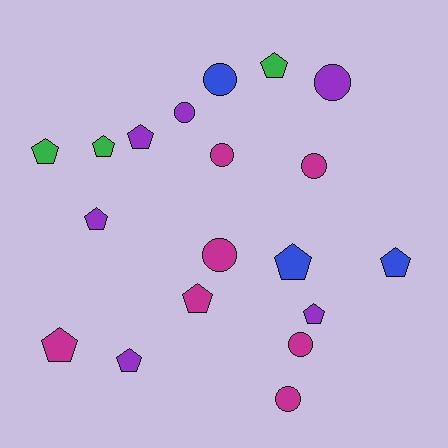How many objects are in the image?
There are 19 objects.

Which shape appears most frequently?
Pentagon, with 11 objects.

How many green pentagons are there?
There are 3 green pentagons.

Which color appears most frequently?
Magenta, with 7 objects.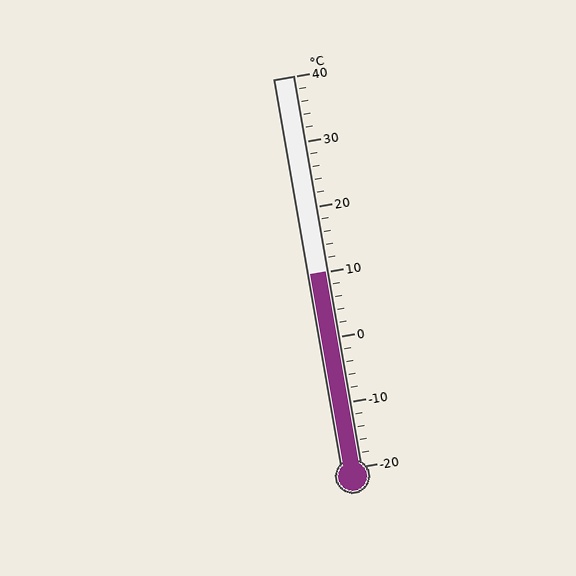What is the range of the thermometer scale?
The thermometer scale ranges from -20°C to 40°C.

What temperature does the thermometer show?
The thermometer shows approximately 10°C.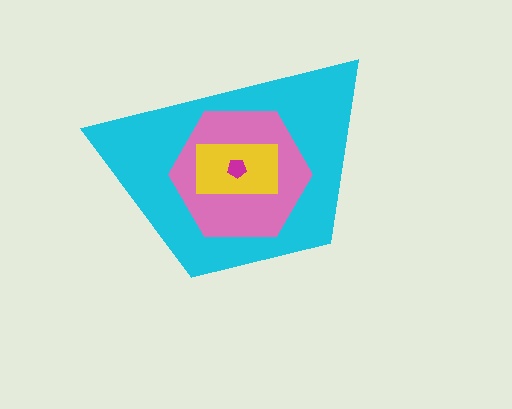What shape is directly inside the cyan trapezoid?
The pink hexagon.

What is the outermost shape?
The cyan trapezoid.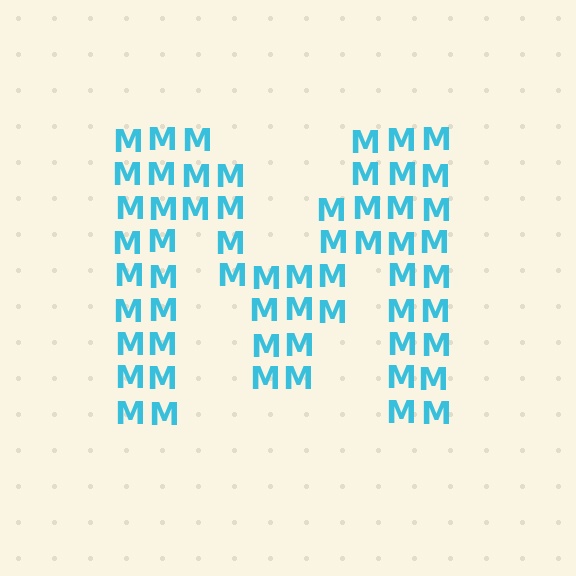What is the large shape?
The large shape is the letter M.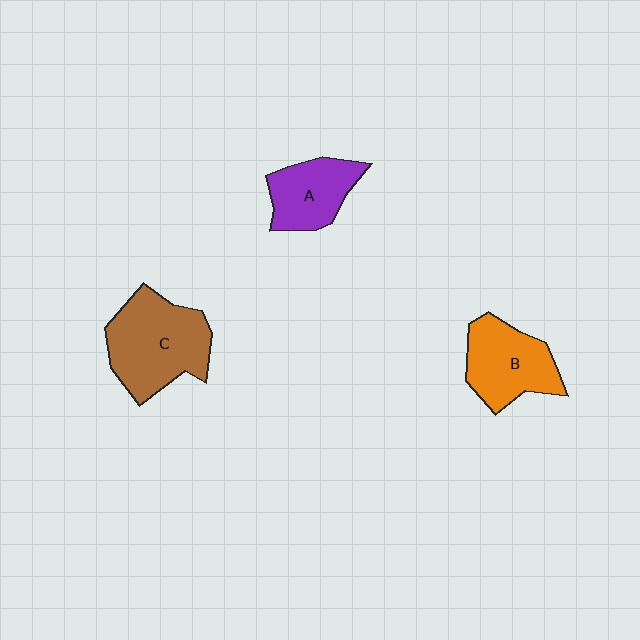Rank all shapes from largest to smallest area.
From largest to smallest: C (brown), B (orange), A (purple).